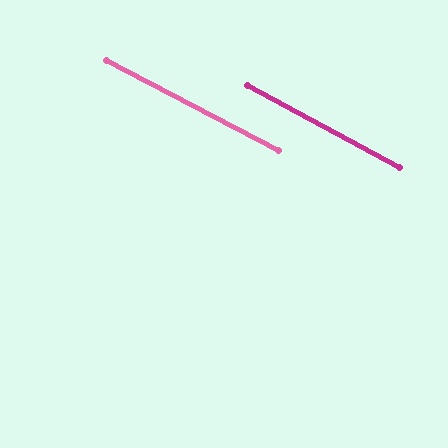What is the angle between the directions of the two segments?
Approximately 1 degree.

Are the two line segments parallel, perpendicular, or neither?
Parallel — their directions differ by only 0.7°.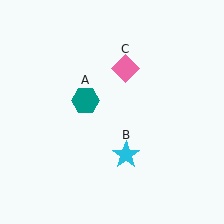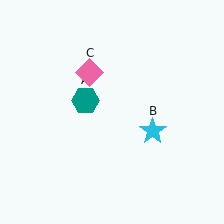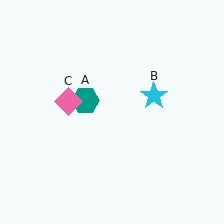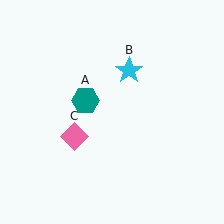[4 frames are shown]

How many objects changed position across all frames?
2 objects changed position: cyan star (object B), pink diamond (object C).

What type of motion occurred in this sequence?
The cyan star (object B), pink diamond (object C) rotated counterclockwise around the center of the scene.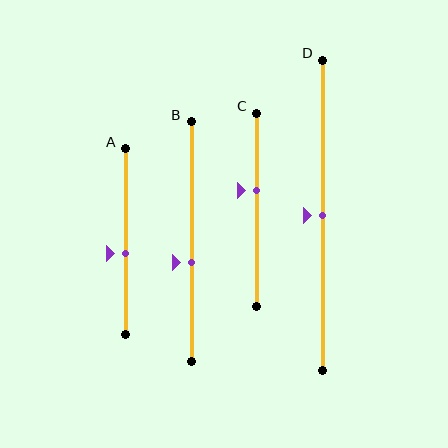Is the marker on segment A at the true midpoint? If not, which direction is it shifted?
No, the marker on segment A is shifted downward by about 6% of the segment length.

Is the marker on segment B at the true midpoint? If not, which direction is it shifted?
No, the marker on segment B is shifted downward by about 9% of the segment length.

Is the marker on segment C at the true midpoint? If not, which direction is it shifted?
No, the marker on segment C is shifted upward by about 10% of the segment length.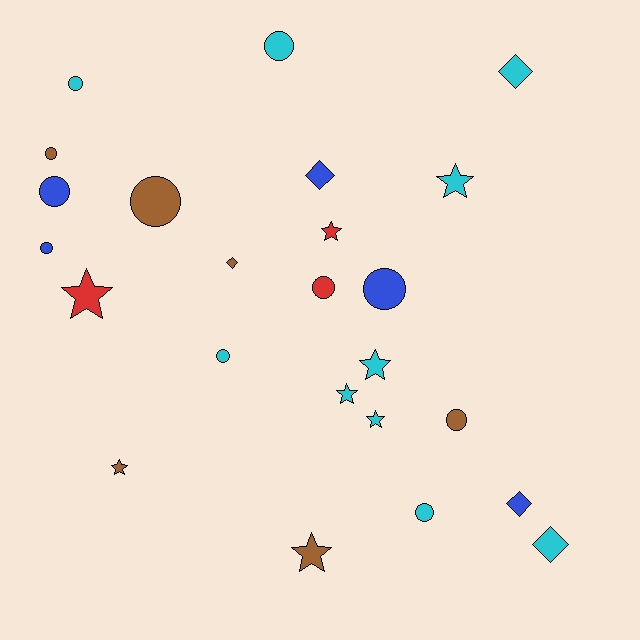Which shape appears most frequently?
Circle, with 11 objects.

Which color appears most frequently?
Cyan, with 10 objects.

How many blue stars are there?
There are no blue stars.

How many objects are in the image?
There are 24 objects.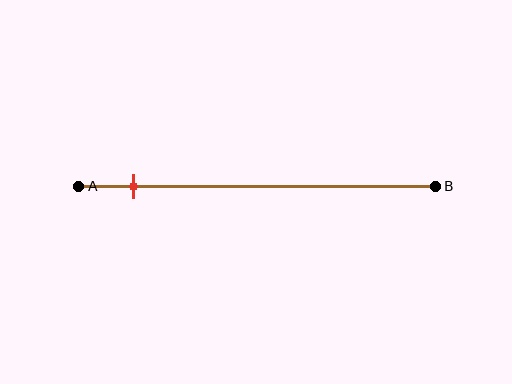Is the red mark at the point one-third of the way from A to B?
No, the mark is at about 15% from A, not at the 33% one-third point.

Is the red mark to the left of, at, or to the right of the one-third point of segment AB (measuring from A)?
The red mark is to the left of the one-third point of segment AB.